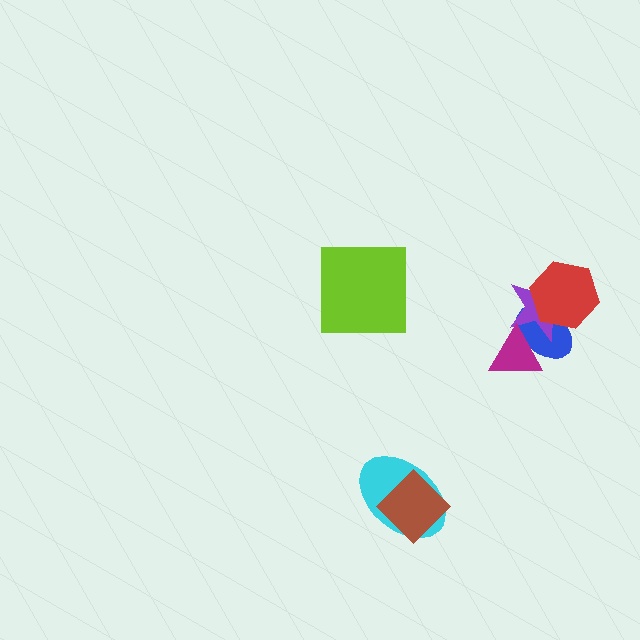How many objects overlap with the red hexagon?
2 objects overlap with the red hexagon.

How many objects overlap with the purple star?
3 objects overlap with the purple star.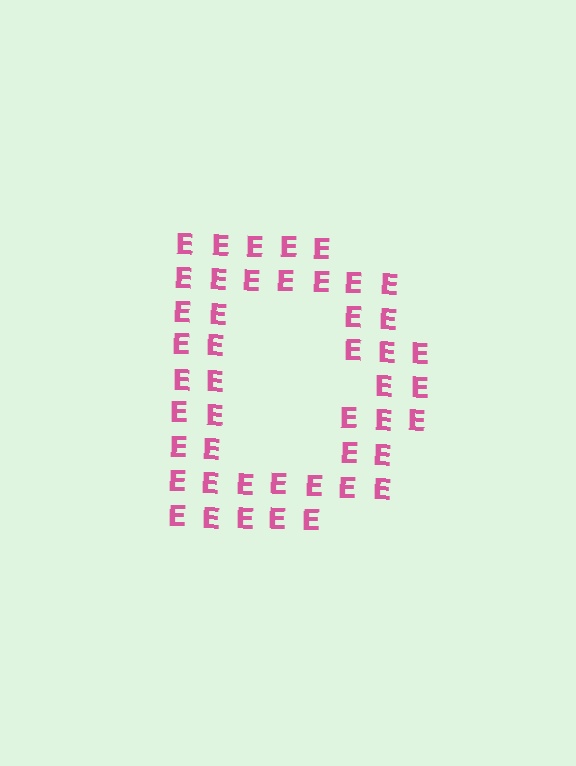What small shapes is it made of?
It is made of small letter E's.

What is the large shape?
The large shape is the letter D.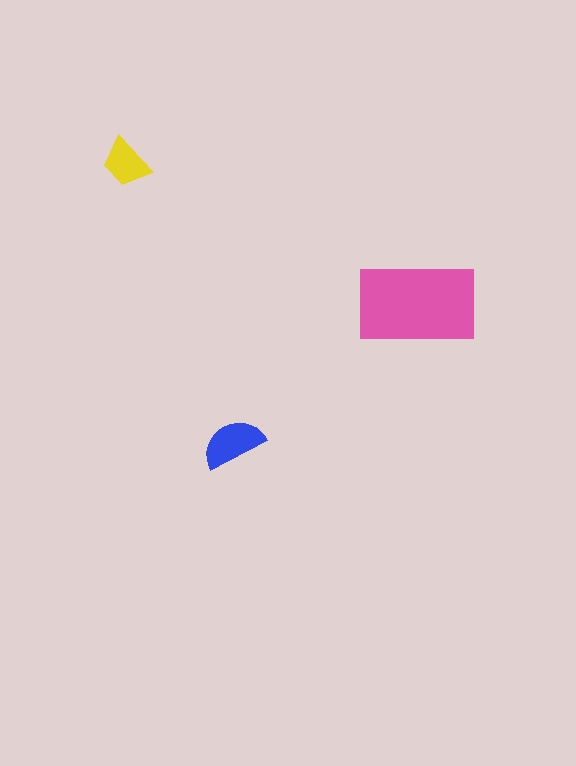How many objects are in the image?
There are 3 objects in the image.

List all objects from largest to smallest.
The pink rectangle, the blue semicircle, the yellow trapezoid.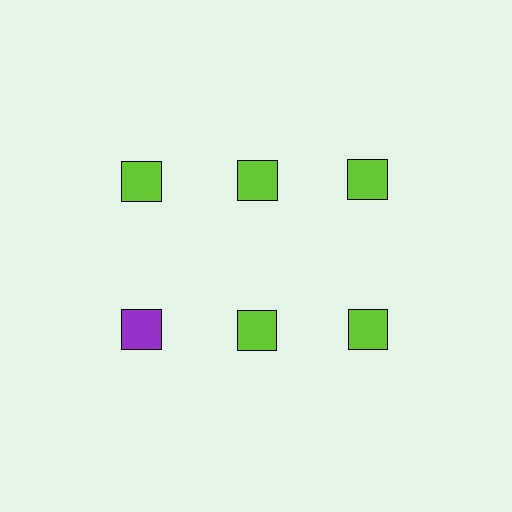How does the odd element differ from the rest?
It has a different color: purple instead of lime.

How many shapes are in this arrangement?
There are 6 shapes arranged in a grid pattern.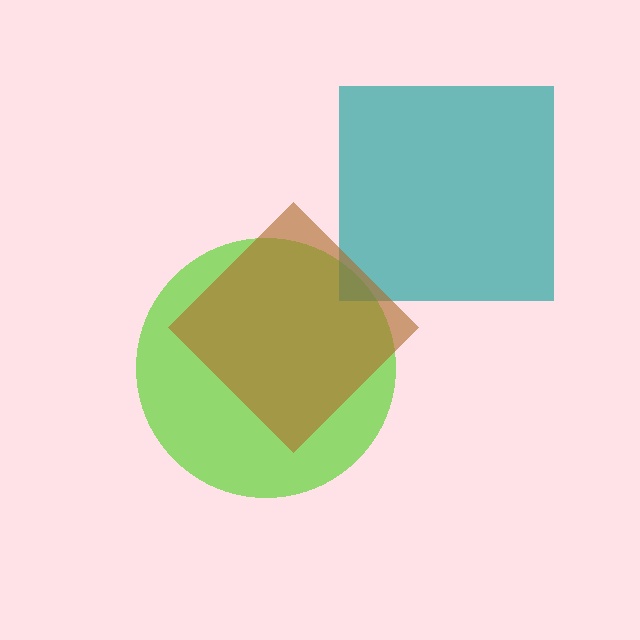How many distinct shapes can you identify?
There are 3 distinct shapes: a lime circle, a teal square, a brown diamond.